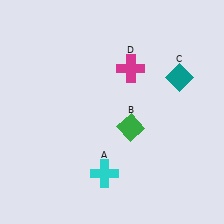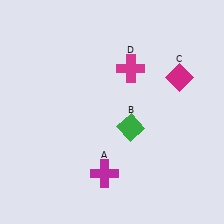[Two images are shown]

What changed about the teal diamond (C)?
In Image 1, C is teal. In Image 2, it changed to magenta.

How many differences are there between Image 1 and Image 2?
There are 2 differences between the two images.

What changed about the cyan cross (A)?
In Image 1, A is cyan. In Image 2, it changed to magenta.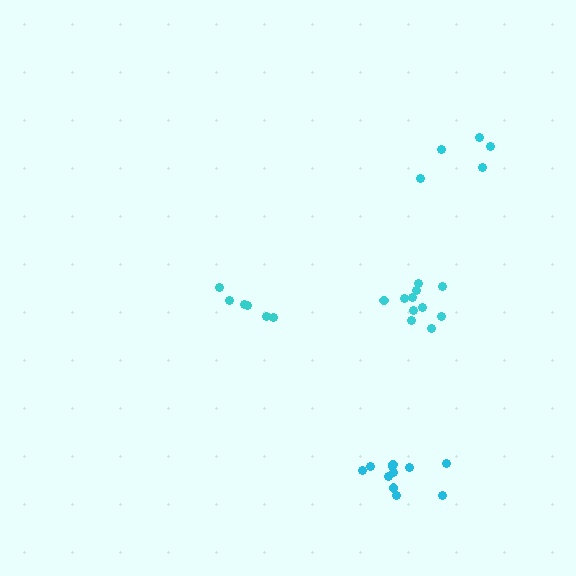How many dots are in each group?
Group 1: 6 dots, Group 2: 11 dots, Group 3: 5 dots, Group 4: 11 dots (33 total).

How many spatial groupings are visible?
There are 4 spatial groupings.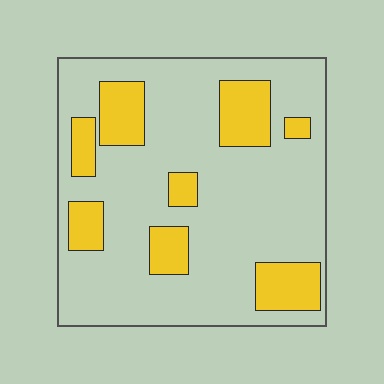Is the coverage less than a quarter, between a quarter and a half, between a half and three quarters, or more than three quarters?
Less than a quarter.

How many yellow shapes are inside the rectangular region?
8.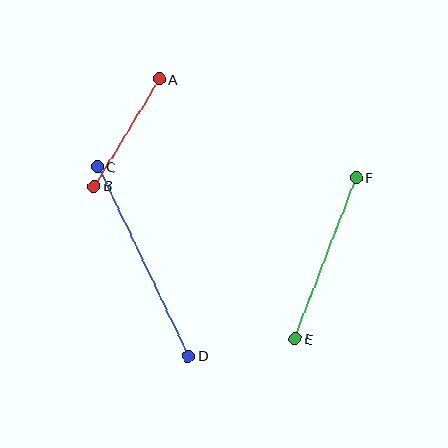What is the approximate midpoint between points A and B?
The midpoint is at approximately (127, 133) pixels.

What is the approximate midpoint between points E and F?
The midpoint is at approximately (326, 258) pixels.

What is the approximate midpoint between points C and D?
The midpoint is at approximately (143, 261) pixels.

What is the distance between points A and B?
The distance is approximately 125 pixels.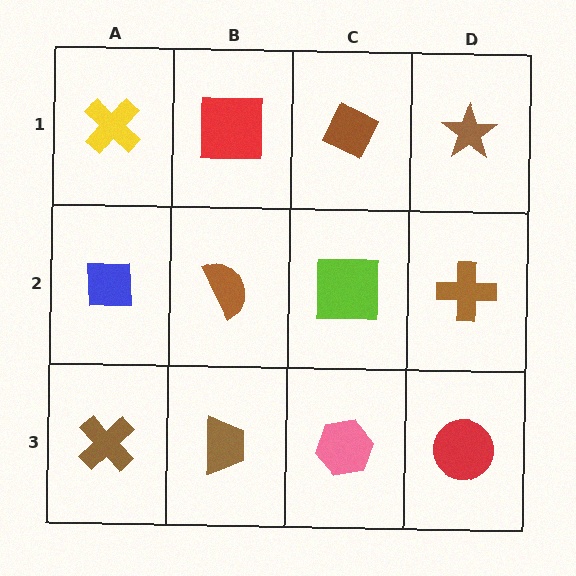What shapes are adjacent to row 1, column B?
A brown semicircle (row 2, column B), a yellow cross (row 1, column A), a brown diamond (row 1, column C).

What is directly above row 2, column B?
A red square.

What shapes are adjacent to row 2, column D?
A brown star (row 1, column D), a red circle (row 3, column D), a lime square (row 2, column C).